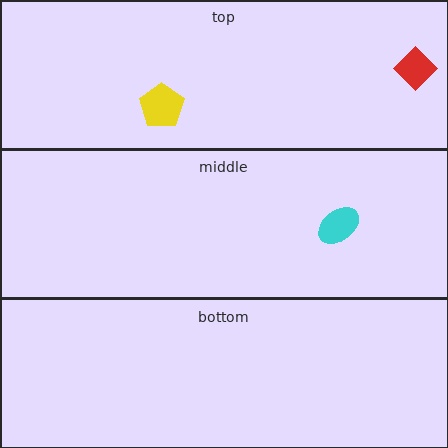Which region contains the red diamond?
The top region.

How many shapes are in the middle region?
1.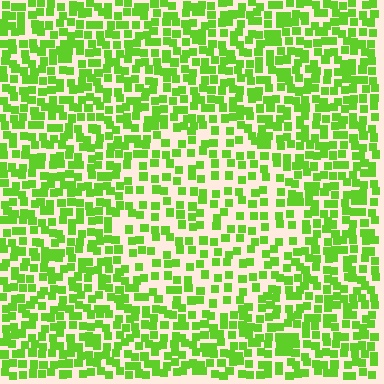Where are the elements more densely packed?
The elements are more densely packed outside the circle boundary.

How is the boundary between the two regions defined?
The boundary is defined by a change in element density (approximately 1.7x ratio). All elements are the same color, size, and shape.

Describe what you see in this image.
The image contains small lime elements arranged at two different densities. A circle-shaped region is visible where the elements are less densely packed than the surrounding area.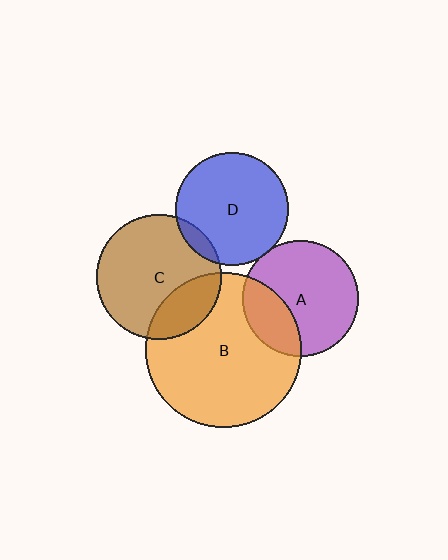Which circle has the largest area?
Circle B (orange).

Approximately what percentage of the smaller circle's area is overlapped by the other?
Approximately 25%.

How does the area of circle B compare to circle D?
Approximately 1.9 times.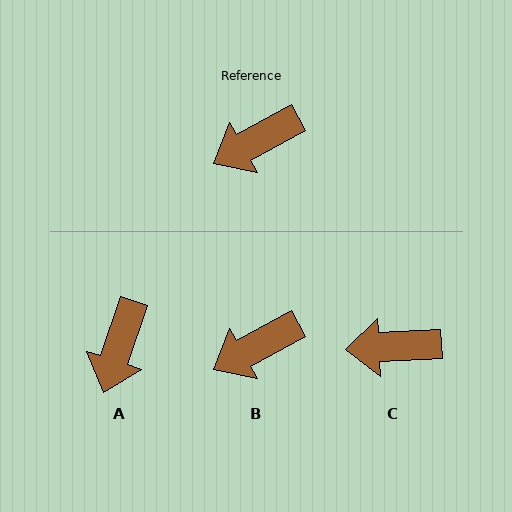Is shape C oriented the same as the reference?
No, it is off by about 25 degrees.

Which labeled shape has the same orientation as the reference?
B.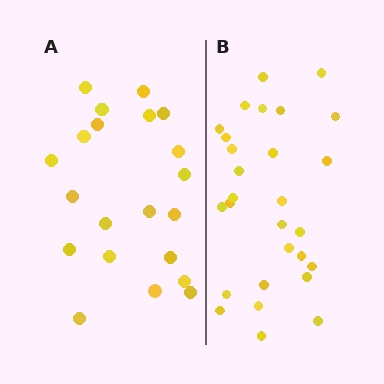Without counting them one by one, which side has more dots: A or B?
Region B (the right region) has more dots.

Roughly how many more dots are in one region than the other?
Region B has roughly 8 or so more dots than region A.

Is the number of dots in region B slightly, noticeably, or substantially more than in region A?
Region B has noticeably more, but not dramatically so. The ratio is roughly 1.3 to 1.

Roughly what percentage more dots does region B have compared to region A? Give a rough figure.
About 35% more.